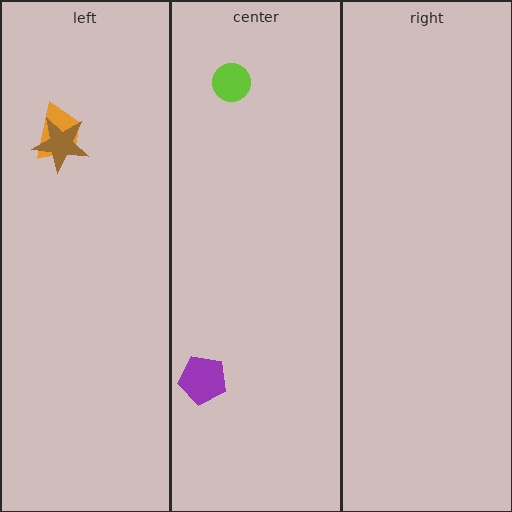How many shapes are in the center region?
2.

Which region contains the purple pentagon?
The center region.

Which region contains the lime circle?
The center region.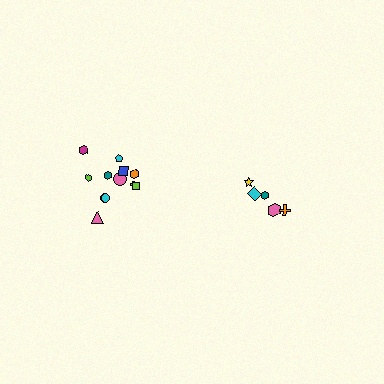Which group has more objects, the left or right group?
The left group.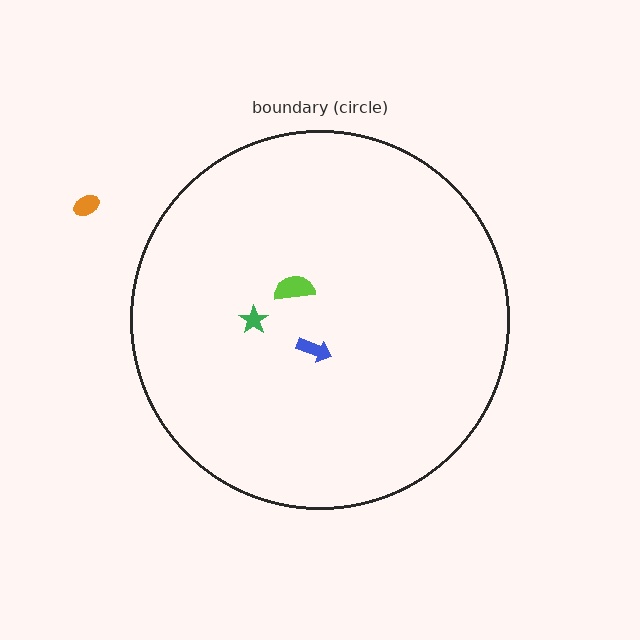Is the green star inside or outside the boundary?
Inside.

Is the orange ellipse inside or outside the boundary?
Outside.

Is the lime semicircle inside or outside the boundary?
Inside.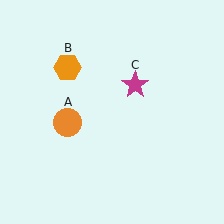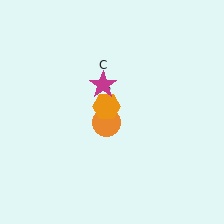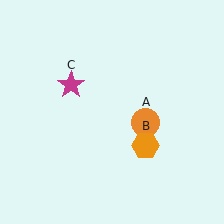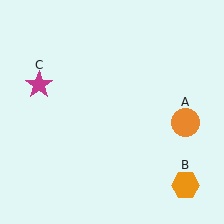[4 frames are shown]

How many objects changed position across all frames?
3 objects changed position: orange circle (object A), orange hexagon (object B), magenta star (object C).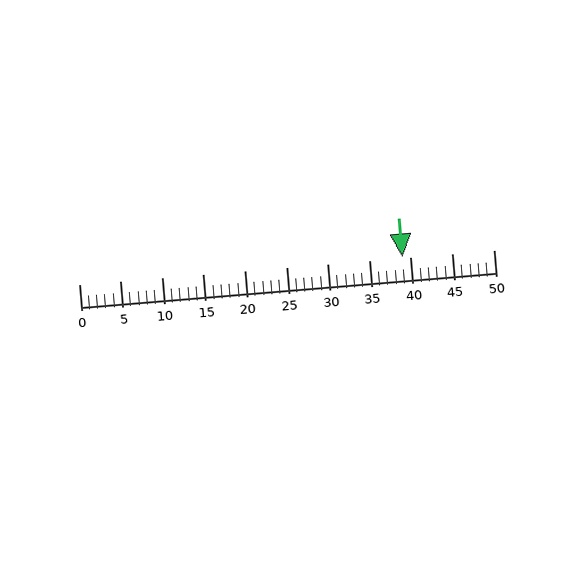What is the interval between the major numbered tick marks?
The major tick marks are spaced 5 units apart.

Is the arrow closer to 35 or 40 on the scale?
The arrow is closer to 40.